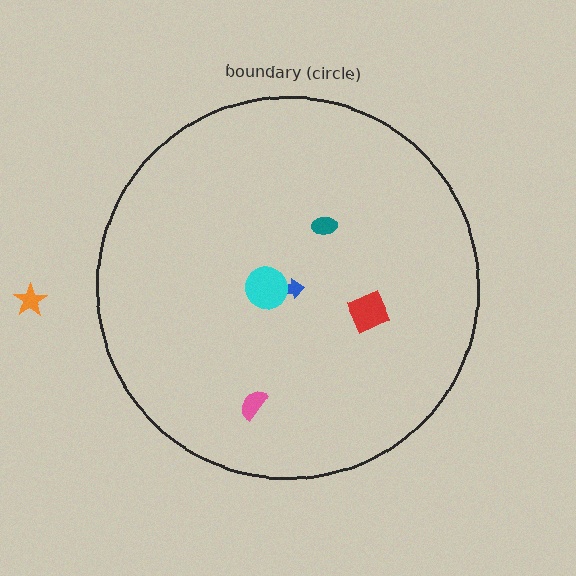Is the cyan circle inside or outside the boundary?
Inside.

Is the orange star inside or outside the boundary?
Outside.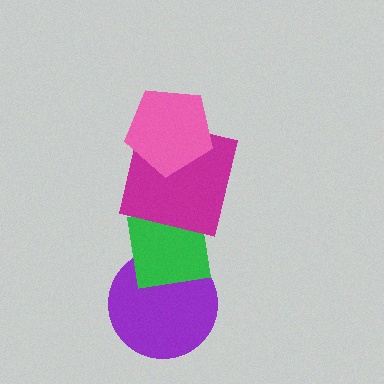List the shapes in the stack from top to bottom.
From top to bottom: the pink pentagon, the magenta square, the green square, the purple circle.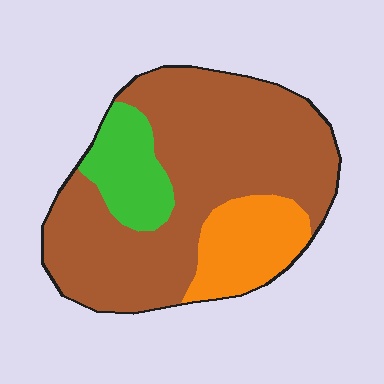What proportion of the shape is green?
Green covers around 15% of the shape.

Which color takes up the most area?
Brown, at roughly 70%.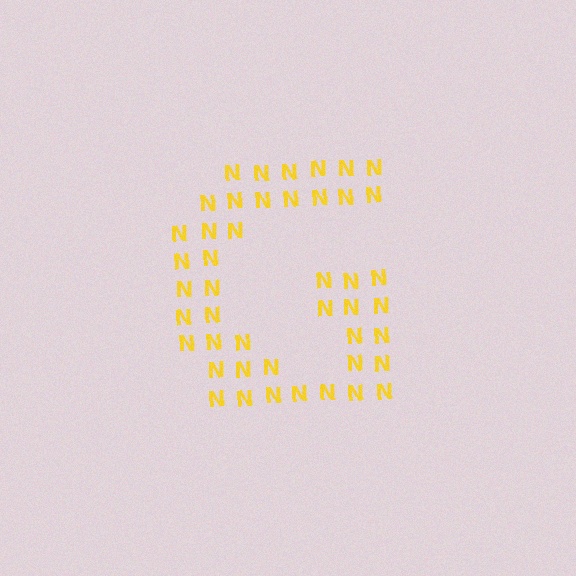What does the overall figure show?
The overall figure shows the letter G.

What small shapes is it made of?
It is made of small letter N's.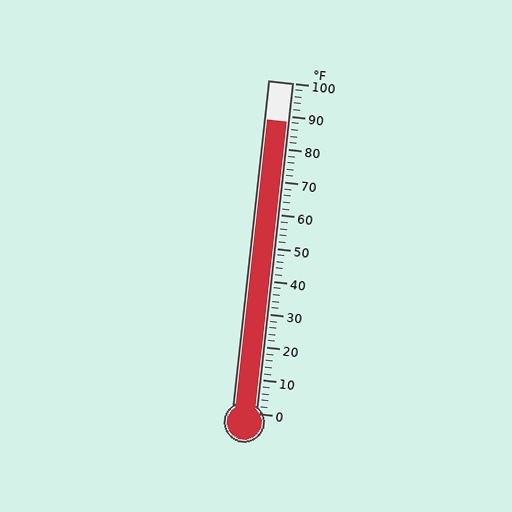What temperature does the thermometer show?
The thermometer shows approximately 88°F.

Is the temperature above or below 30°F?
The temperature is above 30°F.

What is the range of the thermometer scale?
The thermometer scale ranges from 0°F to 100°F.